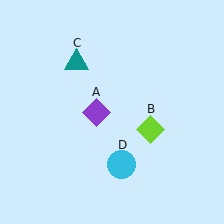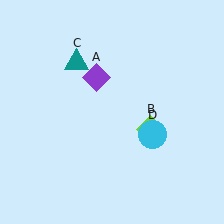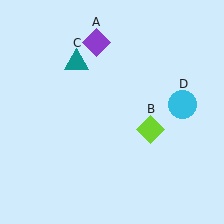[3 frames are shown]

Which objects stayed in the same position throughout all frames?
Lime diamond (object B) and teal triangle (object C) remained stationary.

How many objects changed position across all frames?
2 objects changed position: purple diamond (object A), cyan circle (object D).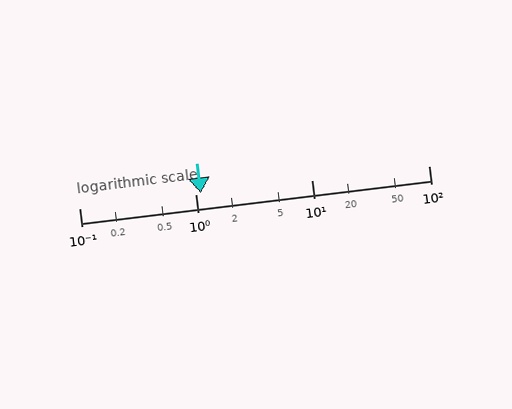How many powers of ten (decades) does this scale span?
The scale spans 3 decades, from 0.1 to 100.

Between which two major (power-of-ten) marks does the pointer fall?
The pointer is between 1 and 10.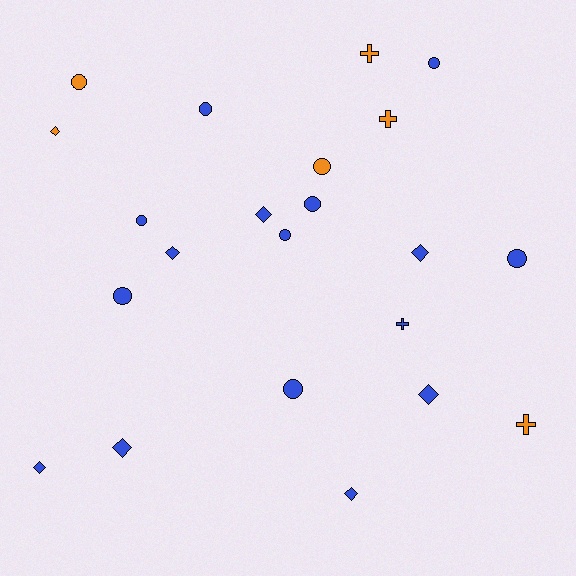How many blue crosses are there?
There is 1 blue cross.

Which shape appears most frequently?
Circle, with 10 objects.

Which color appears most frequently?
Blue, with 16 objects.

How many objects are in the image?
There are 22 objects.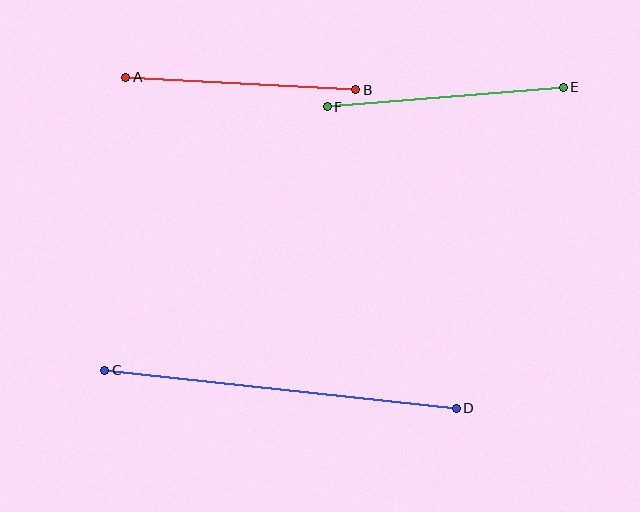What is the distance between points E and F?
The distance is approximately 237 pixels.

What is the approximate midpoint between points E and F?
The midpoint is at approximately (445, 97) pixels.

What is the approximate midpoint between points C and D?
The midpoint is at approximately (280, 389) pixels.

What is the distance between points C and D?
The distance is approximately 354 pixels.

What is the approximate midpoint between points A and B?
The midpoint is at approximately (241, 84) pixels.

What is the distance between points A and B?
The distance is approximately 230 pixels.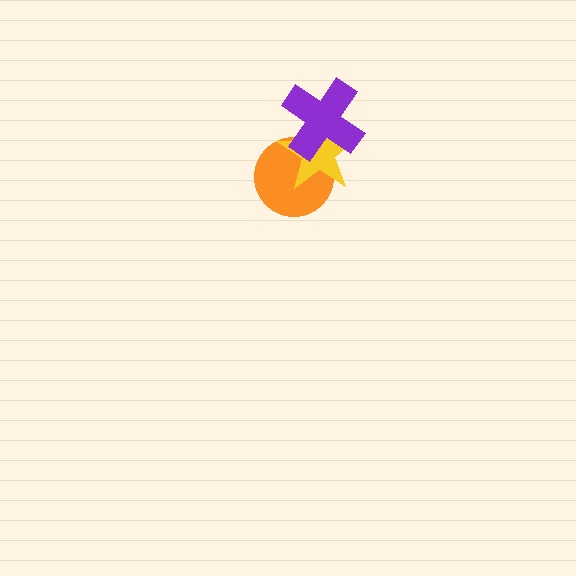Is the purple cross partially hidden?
No, no other shape covers it.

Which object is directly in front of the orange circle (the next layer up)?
The yellow star is directly in front of the orange circle.